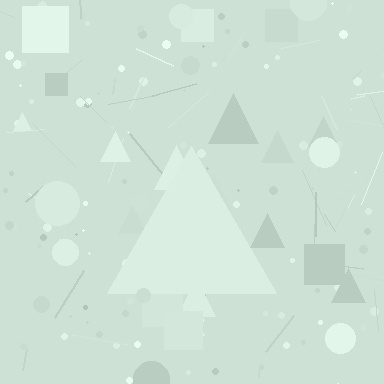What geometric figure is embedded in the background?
A triangle is embedded in the background.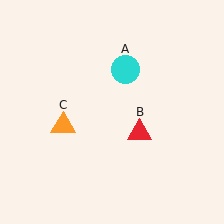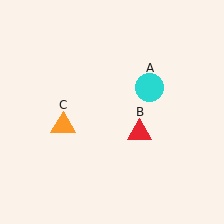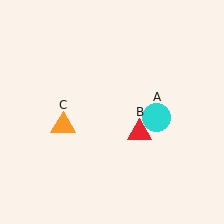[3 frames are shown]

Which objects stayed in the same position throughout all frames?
Red triangle (object B) and orange triangle (object C) remained stationary.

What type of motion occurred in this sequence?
The cyan circle (object A) rotated clockwise around the center of the scene.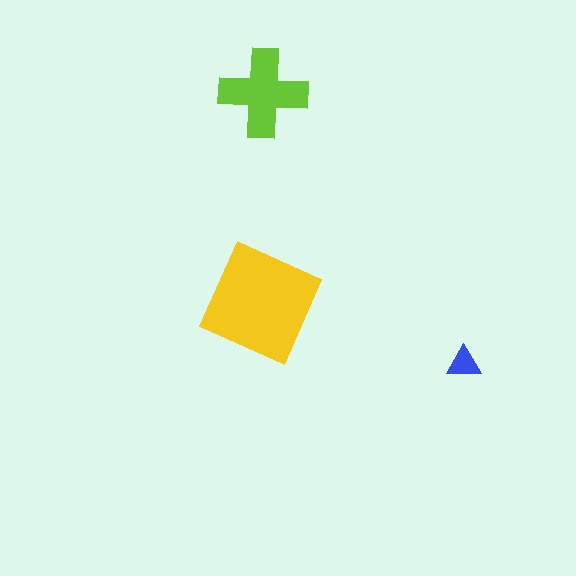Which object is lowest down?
The blue triangle is bottommost.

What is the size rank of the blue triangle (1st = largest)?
3rd.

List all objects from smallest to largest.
The blue triangle, the lime cross, the yellow square.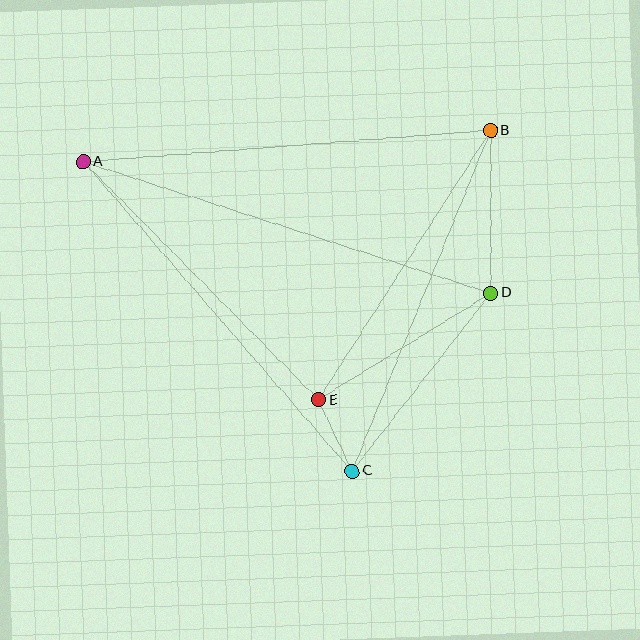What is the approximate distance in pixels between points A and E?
The distance between A and E is approximately 335 pixels.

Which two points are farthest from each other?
Points A and D are farthest from each other.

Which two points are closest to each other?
Points C and E are closest to each other.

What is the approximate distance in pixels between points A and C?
The distance between A and C is approximately 410 pixels.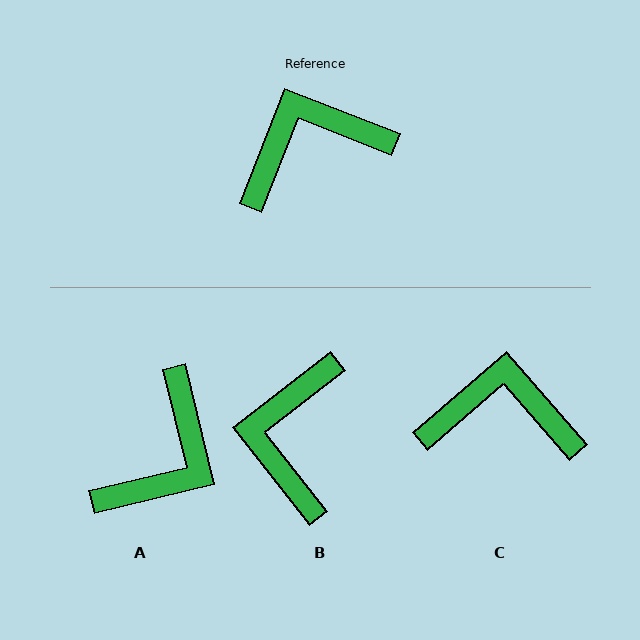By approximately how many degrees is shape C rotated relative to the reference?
Approximately 28 degrees clockwise.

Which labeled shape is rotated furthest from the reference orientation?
A, about 145 degrees away.